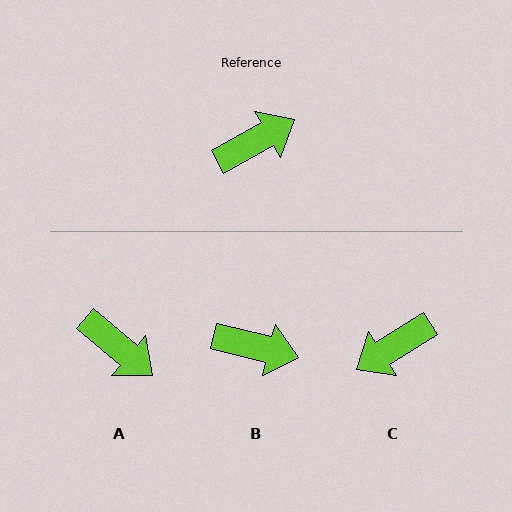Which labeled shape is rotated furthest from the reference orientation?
C, about 177 degrees away.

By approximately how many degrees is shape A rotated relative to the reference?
Approximately 69 degrees clockwise.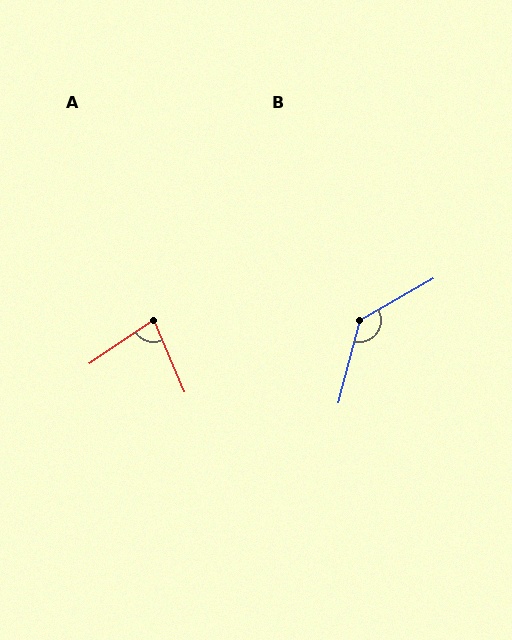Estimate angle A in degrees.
Approximately 79 degrees.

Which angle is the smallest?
A, at approximately 79 degrees.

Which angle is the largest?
B, at approximately 134 degrees.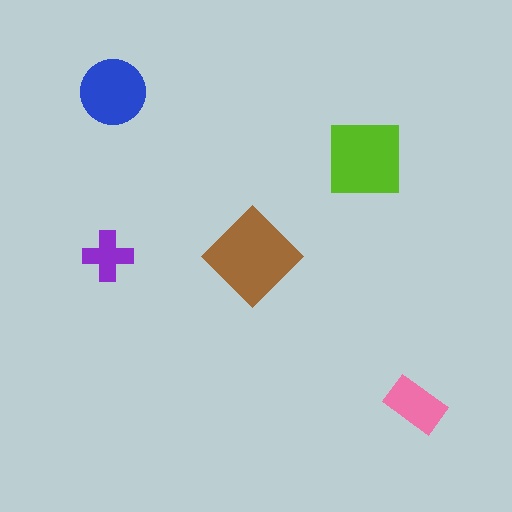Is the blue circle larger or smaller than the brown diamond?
Smaller.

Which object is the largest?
The brown diamond.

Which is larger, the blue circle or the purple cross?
The blue circle.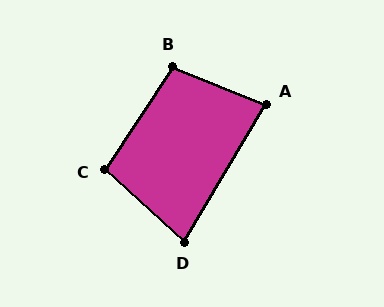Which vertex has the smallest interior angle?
D, at approximately 78 degrees.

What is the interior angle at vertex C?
Approximately 99 degrees (obtuse).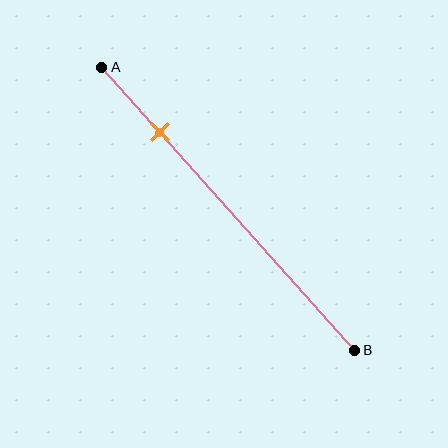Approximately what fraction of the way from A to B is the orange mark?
The orange mark is approximately 25% of the way from A to B.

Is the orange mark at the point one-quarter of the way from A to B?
Yes, the mark is approximately at the one-quarter point.